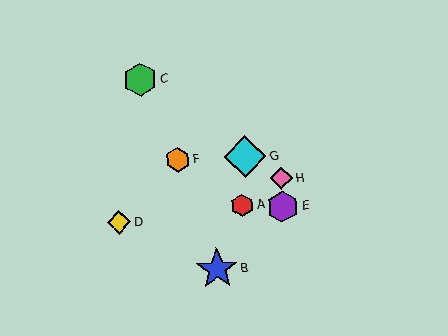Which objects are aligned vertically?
Objects E, H are aligned vertically.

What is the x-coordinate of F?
Object F is at x≈178.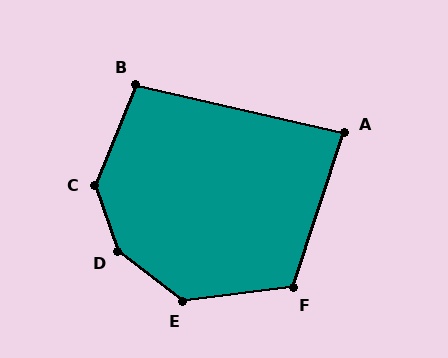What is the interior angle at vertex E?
Approximately 136 degrees (obtuse).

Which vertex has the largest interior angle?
D, at approximately 146 degrees.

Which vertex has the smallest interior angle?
A, at approximately 85 degrees.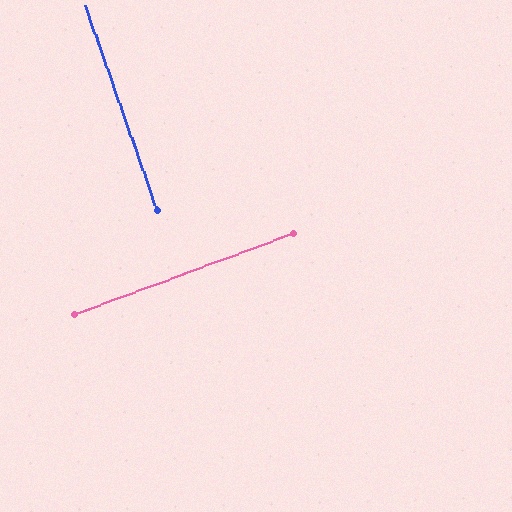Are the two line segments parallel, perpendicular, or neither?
Perpendicular — they meet at approximately 89°.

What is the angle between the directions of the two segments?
Approximately 89 degrees.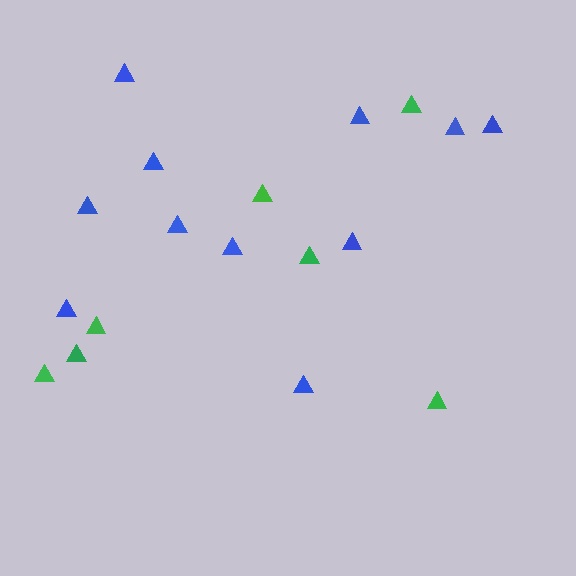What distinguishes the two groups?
There are 2 groups: one group of green triangles (7) and one group of blue triangles (11).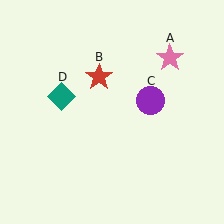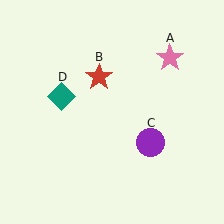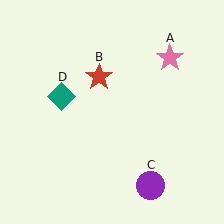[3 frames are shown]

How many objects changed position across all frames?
1 object changed position: purple circle (object C).